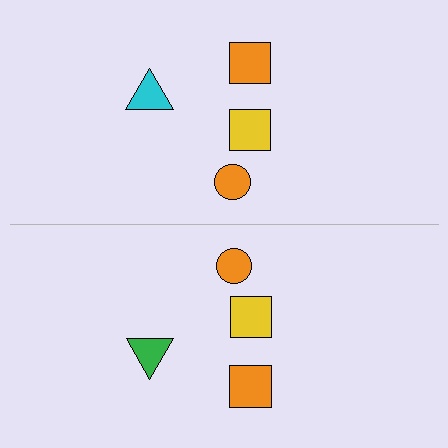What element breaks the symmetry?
The green triangle on the bottom side breaks the symmetry — its mirror counterpart is cyan.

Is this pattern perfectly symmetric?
No, the pattern is not perfectly symmetric. The green triangle on the bottom side breaks the symmetry — its mirror counterpart is cyan.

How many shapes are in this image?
There are 8 shapes in this image.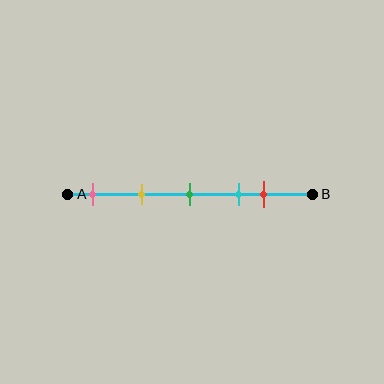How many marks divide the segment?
There are 5 marks dividing the segment.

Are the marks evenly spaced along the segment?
No, the marks are not evenly spaced.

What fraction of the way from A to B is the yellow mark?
The yellow mark is approximately 30% (0.3) of the way from A to B.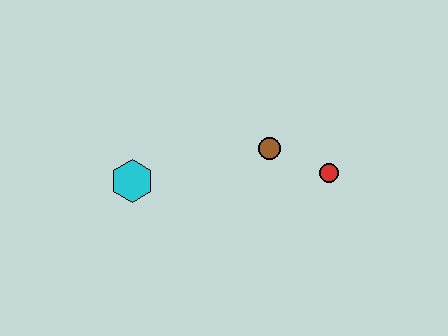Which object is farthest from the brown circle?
The cyan hexagon is farthest from the brown circle.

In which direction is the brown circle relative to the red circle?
The brown circle is to the left of the red circle.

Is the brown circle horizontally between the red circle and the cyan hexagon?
Yes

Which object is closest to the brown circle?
The red circle is closest to the brown circle.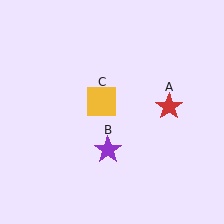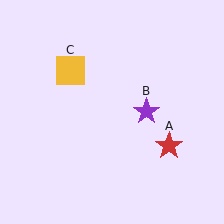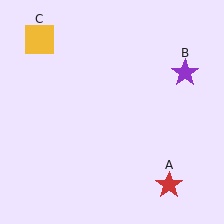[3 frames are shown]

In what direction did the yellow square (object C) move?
The yellow square (object C) moved up and to the left.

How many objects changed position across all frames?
3 objects changed position: red star (object A), purple star (object B), yellow square (object C).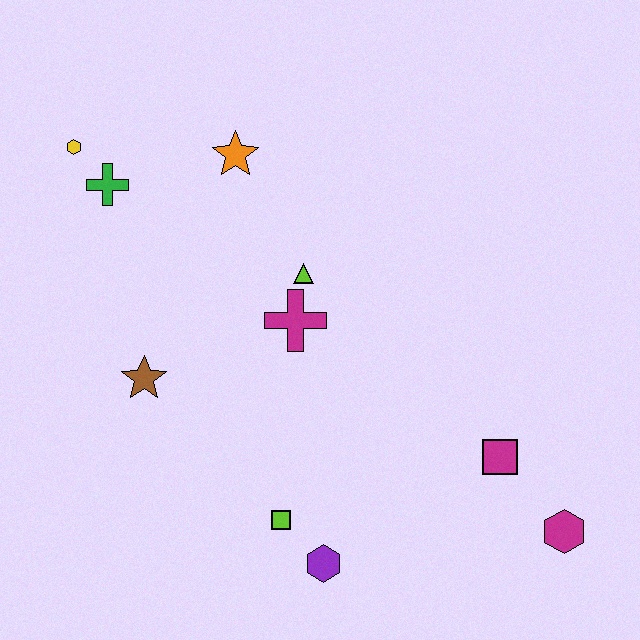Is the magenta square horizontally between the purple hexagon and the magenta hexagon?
Yes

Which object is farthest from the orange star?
The magenta hexagon is farthest from the orange star.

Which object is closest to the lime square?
The purple hexagon is closest to the lime square.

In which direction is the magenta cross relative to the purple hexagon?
The magenta cross is above the purple hexagon.